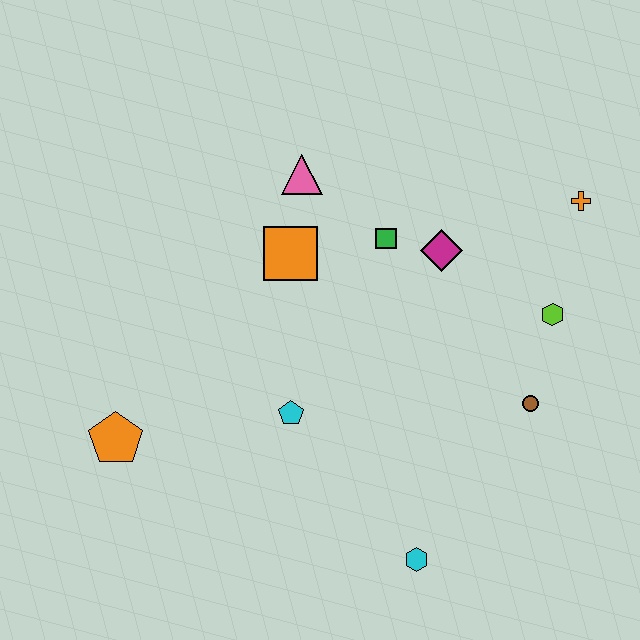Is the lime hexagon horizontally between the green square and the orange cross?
Yes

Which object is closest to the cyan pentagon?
The orange square is closest to the cyan pentagon.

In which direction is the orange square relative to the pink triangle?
The orange square is below the pink triangle.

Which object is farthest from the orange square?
The cyan hexagon is farthest from the orange square.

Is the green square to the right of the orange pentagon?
Yes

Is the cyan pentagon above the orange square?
No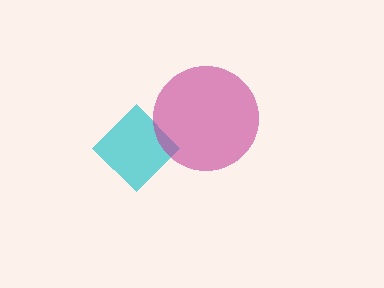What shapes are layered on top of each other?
The layered shapes are: a cyan diamond, a magenta circle.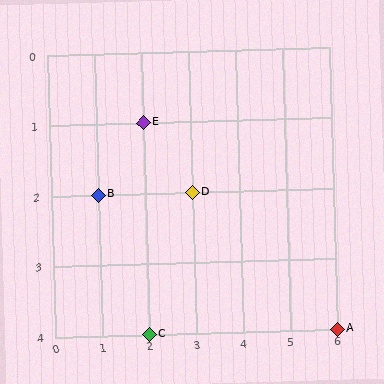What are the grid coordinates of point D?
Point D is at grid coordinates (3, 2).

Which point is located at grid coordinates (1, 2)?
Point B is at (1, 2).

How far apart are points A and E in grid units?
Points A and E are 4 columns and 3 rows apart (about 5.0 grid units diagonally).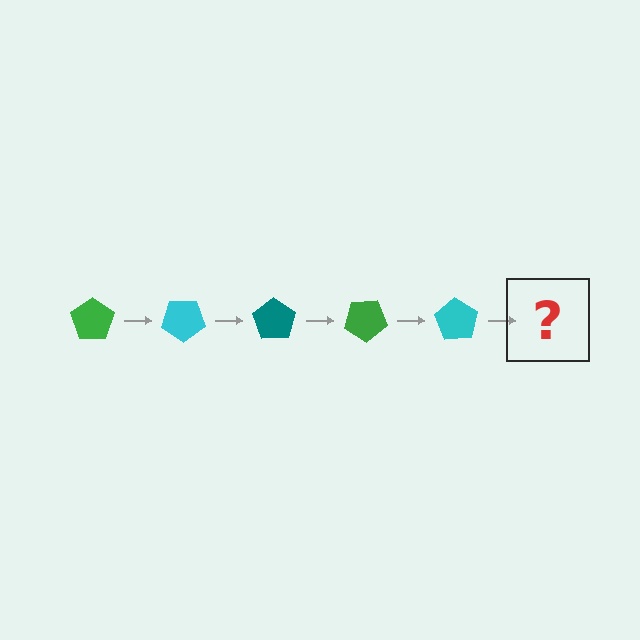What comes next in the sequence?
The next element should be a teal pentagon, rotated 175 degrees from the start.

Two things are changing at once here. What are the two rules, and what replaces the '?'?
The two rules are that it rotates 35 degrees each step and the color cycles through green, cyan, and teal. The '?' should be a teal pentagon, rotated 175 degrees from the start.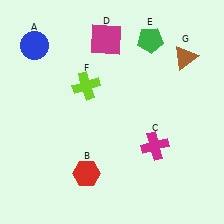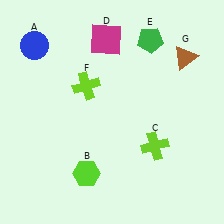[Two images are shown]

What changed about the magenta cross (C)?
In Image 1, C is magenta. In Image 2, it changed to lime.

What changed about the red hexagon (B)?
In Image 1, B is red. In Image 2, it changed to lime.